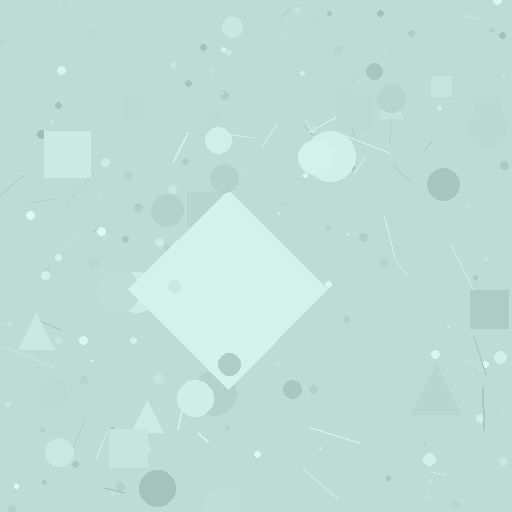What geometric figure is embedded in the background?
A diamond is embedded in the background.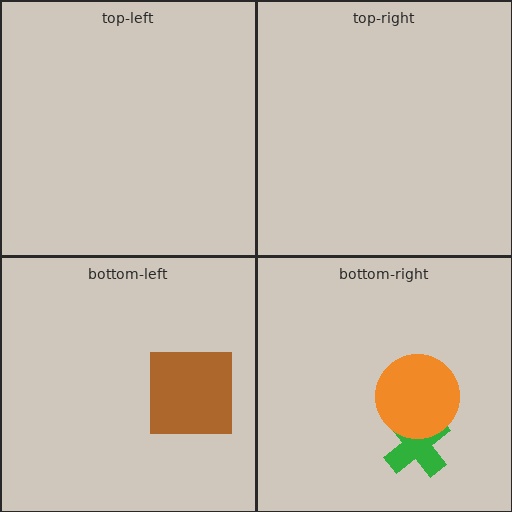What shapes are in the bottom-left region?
The brown square.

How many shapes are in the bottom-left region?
1.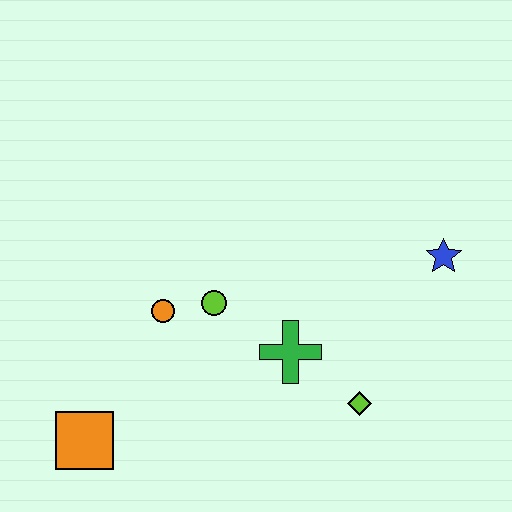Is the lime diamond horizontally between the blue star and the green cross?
Yes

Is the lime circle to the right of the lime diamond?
No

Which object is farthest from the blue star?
The orange square is farthest from the blue star.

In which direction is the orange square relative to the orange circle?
The orange square is below the orange circle.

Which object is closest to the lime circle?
The orange circle is closest to the lime circle.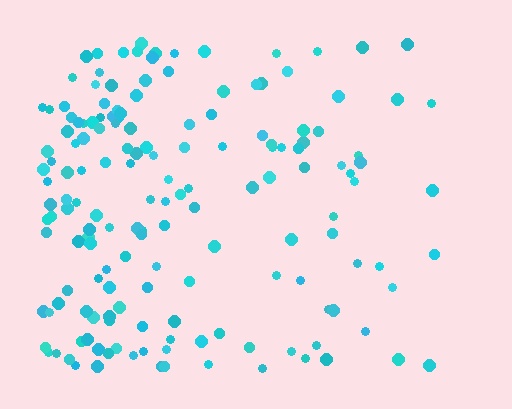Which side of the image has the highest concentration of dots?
The left.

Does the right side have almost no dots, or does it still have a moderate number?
Still a moderate number, just noticeably fewer than the left.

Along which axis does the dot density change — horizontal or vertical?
Horizontal.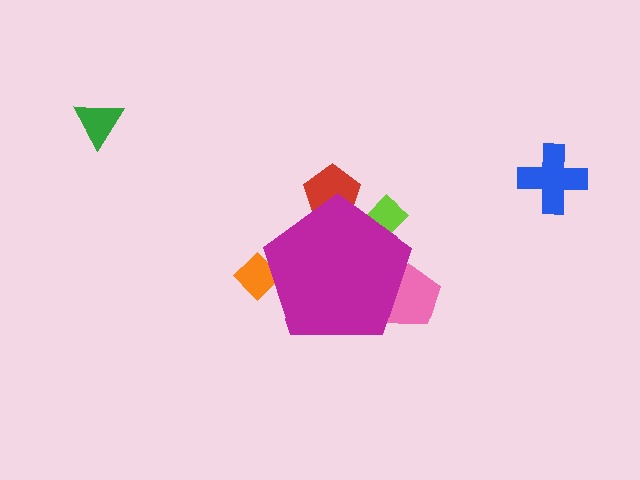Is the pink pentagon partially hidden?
Yes, the pink pentagon is partially hidden behind the magenta pentagon.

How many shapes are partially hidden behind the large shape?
4 shapes are partially hidden.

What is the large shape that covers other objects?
A magenta pentagon.